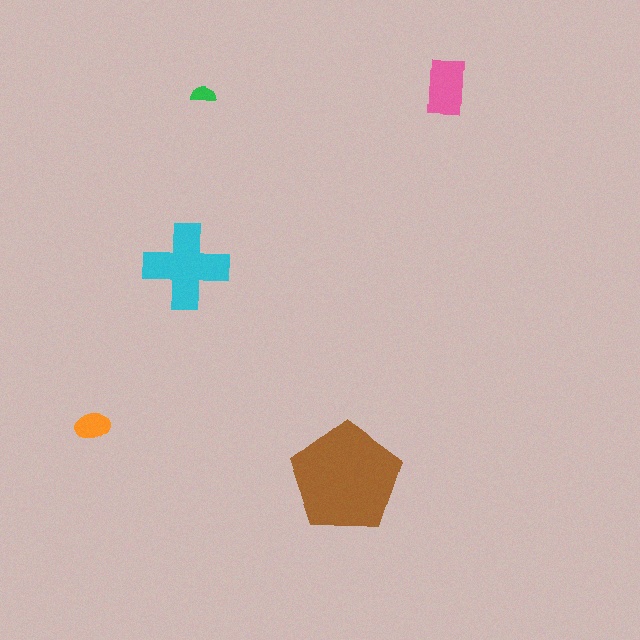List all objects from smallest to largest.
The green semicircle, the orange ellipse, the pink rectangle, the cyan cross, the brown pentagon.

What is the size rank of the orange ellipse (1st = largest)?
4th.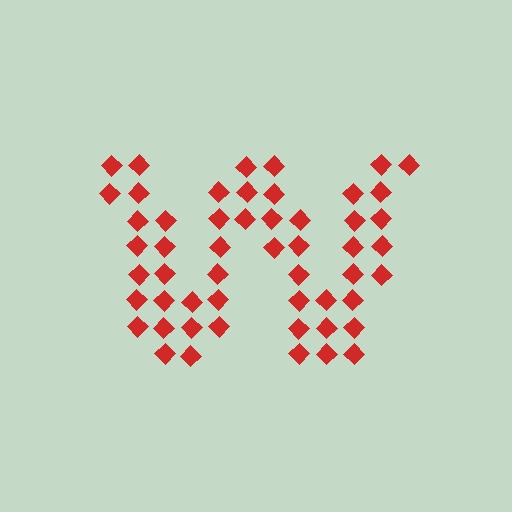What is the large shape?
The large shape is the letter W.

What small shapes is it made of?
It is made of small diamonds.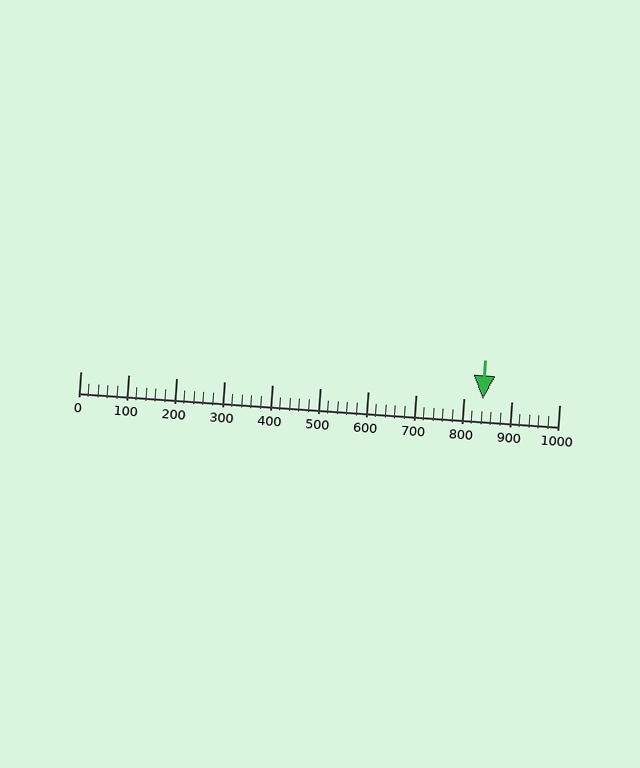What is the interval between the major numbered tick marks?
The major tick marks are spaced 100 units apart.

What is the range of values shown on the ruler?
The ruler shows values from 0 to 1000.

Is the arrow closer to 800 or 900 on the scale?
The arrow is closer to 800.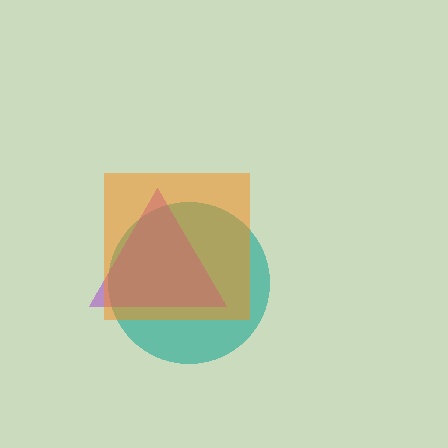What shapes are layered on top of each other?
The layered shapes are: a teal circle, a purple triangle, an orange square.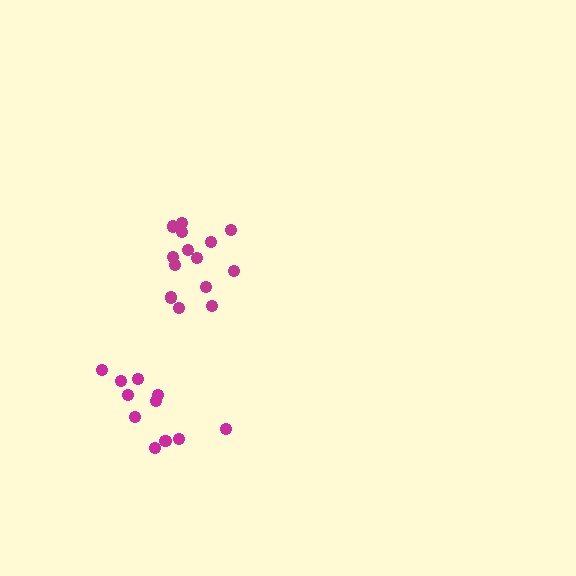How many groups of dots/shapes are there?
There are 2 groups.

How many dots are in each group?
Group 1: 11 dots, Group 2: 14 dots (25 total).